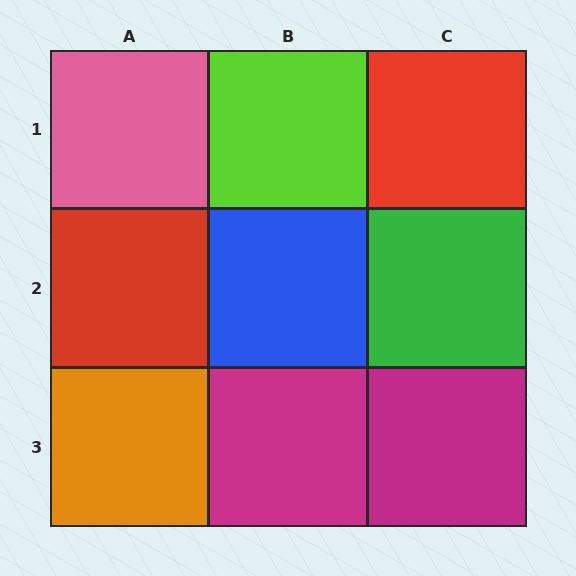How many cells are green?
1 cell is green.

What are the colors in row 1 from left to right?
Pink, lime, red.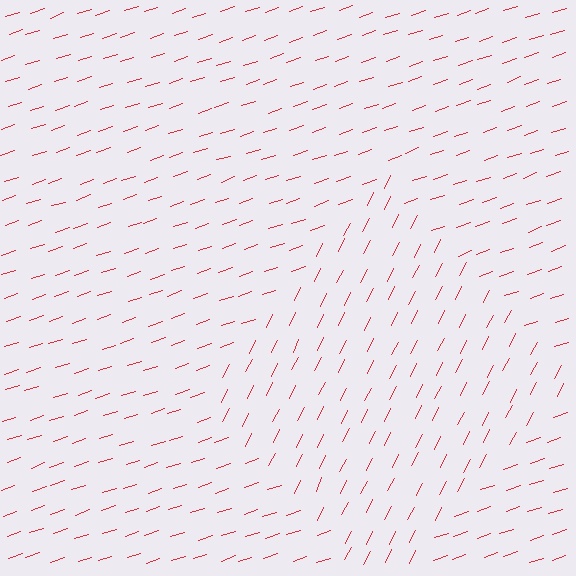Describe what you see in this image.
The image is filled with small red line segments. A diamond region in the image has lines oriented differently from the surrounding lines, creating a visible texture boundary.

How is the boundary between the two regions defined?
The boundary is defined purely by a change in line orientation (approximately 45 degrees difference). All lines are the same color and thickness.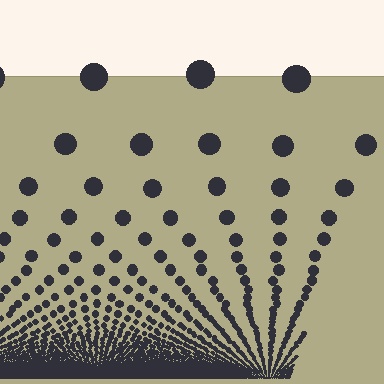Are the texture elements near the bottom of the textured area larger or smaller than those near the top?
Smaller. The gradient is inverted — elements near the bottom are smaller and denser.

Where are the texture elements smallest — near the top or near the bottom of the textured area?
Near the bottom.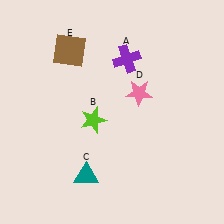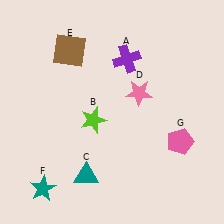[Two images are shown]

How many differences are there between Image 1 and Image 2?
There are 2 differences between the two images.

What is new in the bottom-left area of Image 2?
A teal star (F) was added in the bottom-left area of Image 2.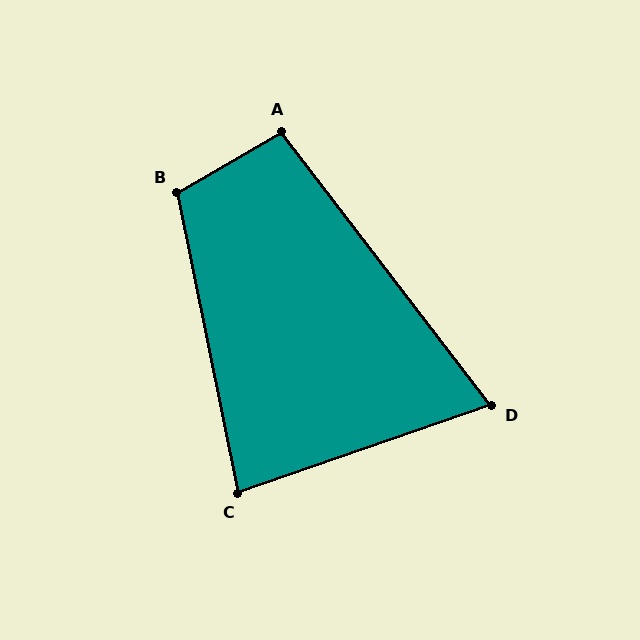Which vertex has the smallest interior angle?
D, at approximately 72 degrees.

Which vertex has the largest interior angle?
B, at approximately 108 degrees.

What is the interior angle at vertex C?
Approximately 83 degrees (acute).